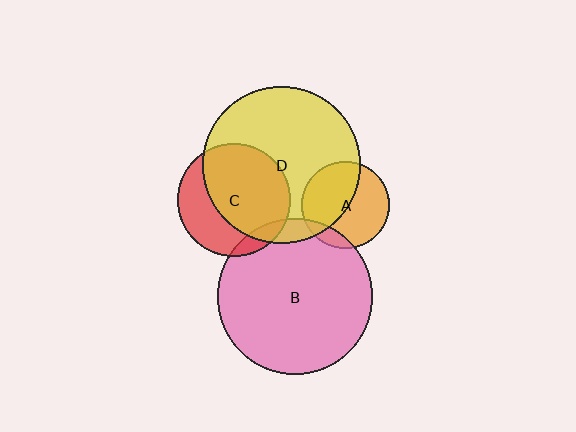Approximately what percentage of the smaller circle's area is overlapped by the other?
Approximately 5%.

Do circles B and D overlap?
Yes.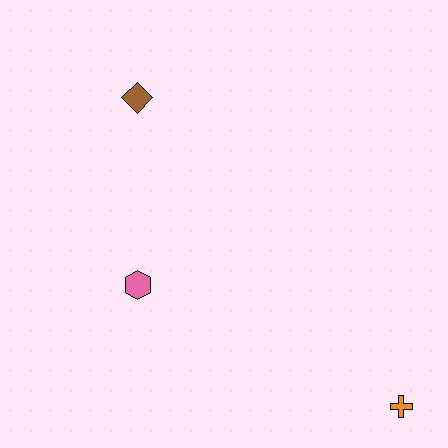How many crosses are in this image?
There is 1 cross.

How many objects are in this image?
There are 3 objects.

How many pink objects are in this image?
There is 1 pink object.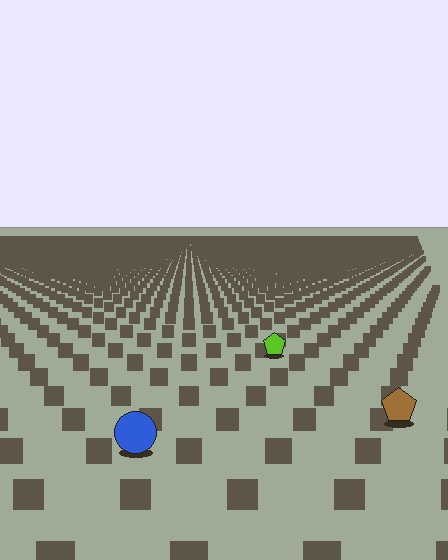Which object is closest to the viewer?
The blue circle is closest. The texture marks near it are larger and more spread out.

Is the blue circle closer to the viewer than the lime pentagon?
Yes. The blue circle is closer — you can tell from the texture gradient: the ground texture is coarser near it.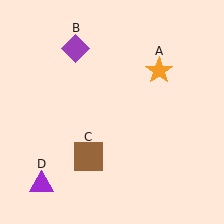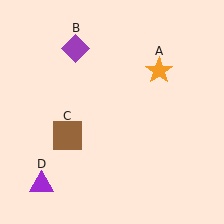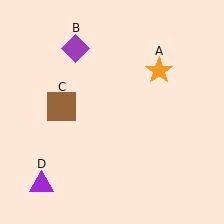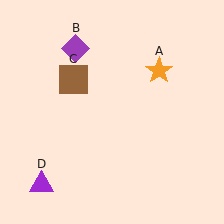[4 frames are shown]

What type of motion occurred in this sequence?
The brown square (object C) rotated clockwise around the center of the scene.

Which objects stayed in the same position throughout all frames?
Orange star (object A) and purple diamond (object B) and purple triangle (object D) remained stationary.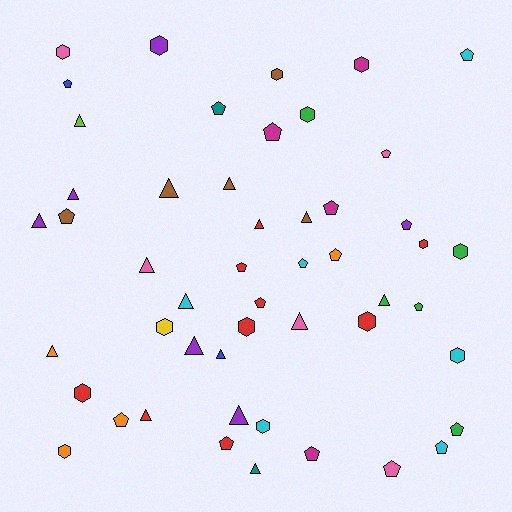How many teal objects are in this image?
There are 2 teal objects.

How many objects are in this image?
There are 50 objects.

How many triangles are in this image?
There are 17 triangles.